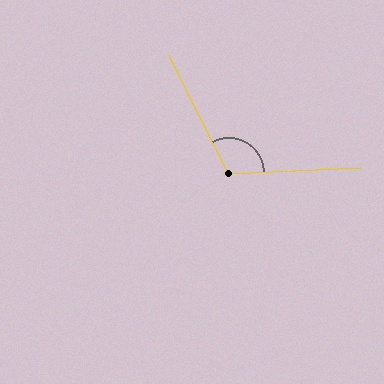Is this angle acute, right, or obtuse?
It is obtuse.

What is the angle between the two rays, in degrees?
Approximately 114 degrees.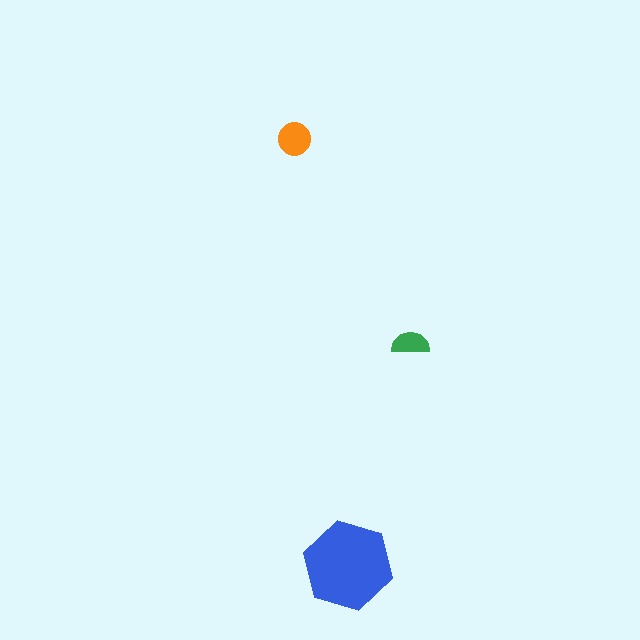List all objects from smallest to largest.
The green semicircle, the orange circle, the blue hexagon.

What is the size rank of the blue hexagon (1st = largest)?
1st.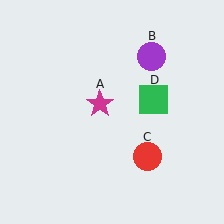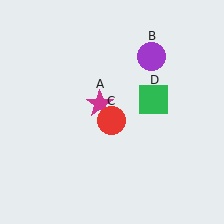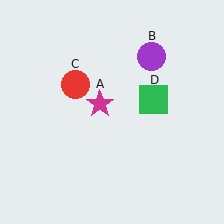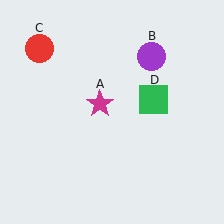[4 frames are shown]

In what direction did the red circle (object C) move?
The red circle (object C) moved up and to the left.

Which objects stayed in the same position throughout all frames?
Magenta star (object A) and purple circle (object B) and green square (object D) remained stationary.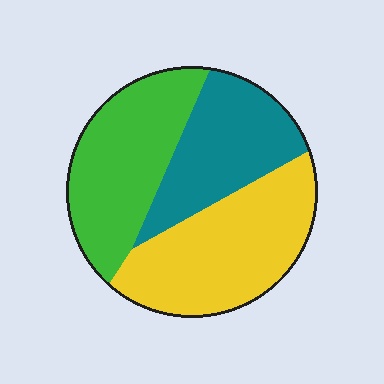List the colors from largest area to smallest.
From largest to smallest: yellow, green, teal.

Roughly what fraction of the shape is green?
Green covers 33% of the shape.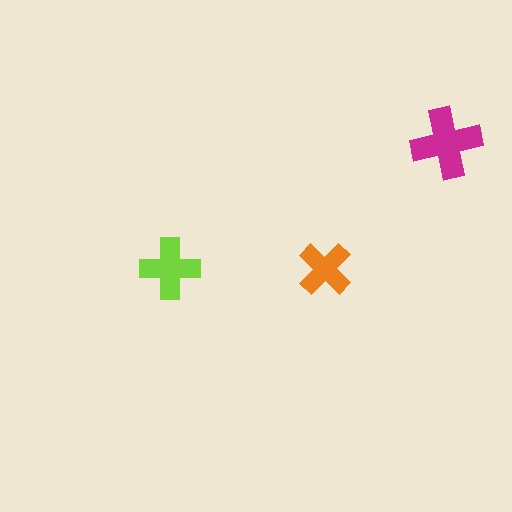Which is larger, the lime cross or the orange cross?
The lime one.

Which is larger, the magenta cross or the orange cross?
The magenta one.